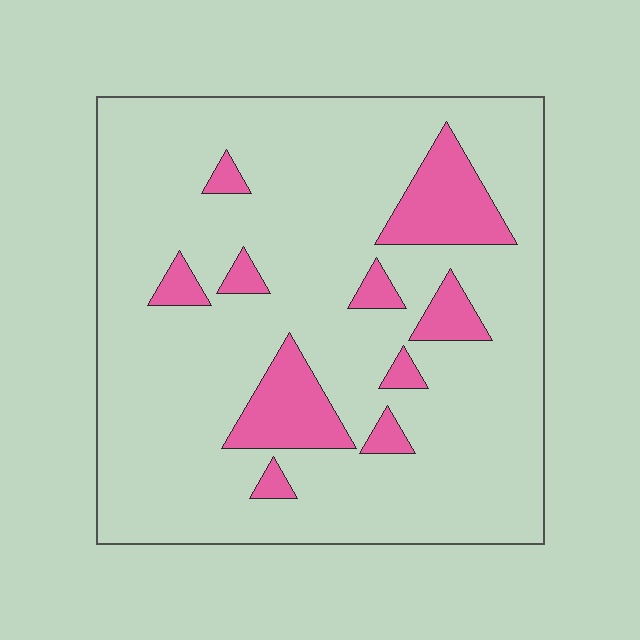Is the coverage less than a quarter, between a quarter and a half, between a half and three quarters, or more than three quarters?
Less than a quarter.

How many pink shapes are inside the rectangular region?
10.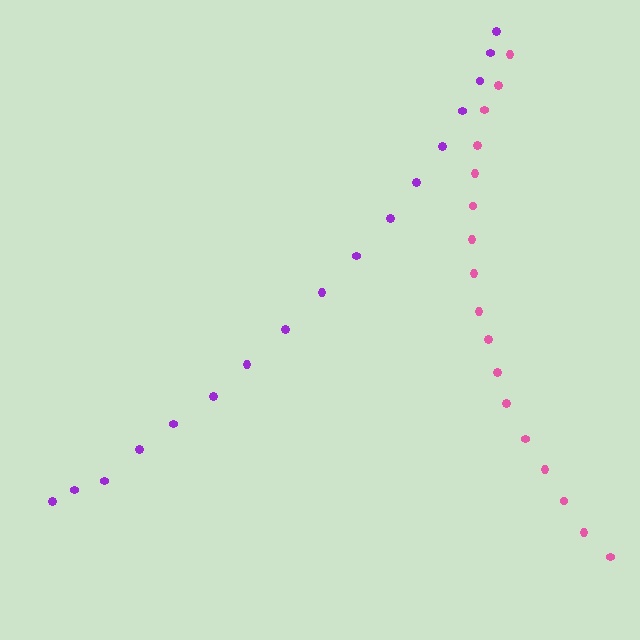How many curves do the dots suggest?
There are 2 distinct paths.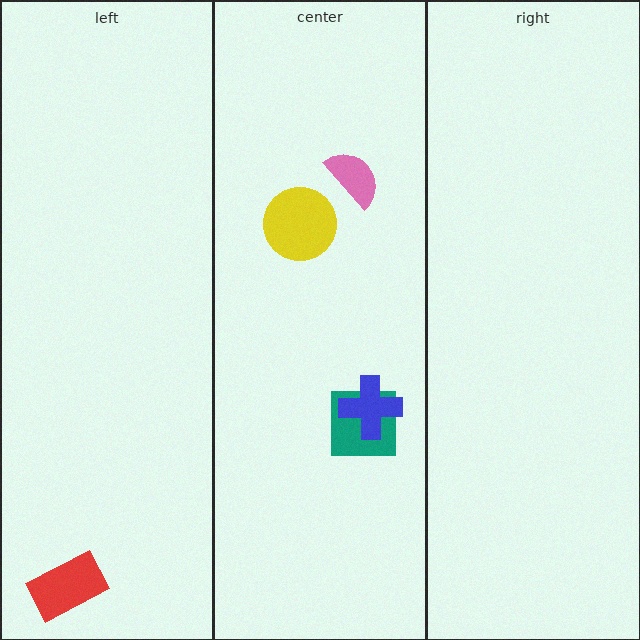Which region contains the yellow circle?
The center region.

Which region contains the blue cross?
The center region.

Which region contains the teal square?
The center region.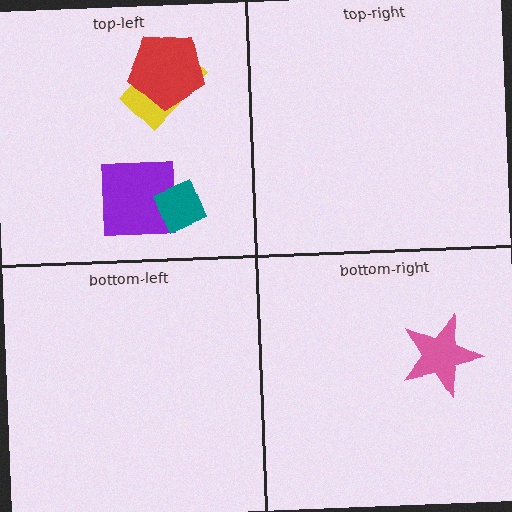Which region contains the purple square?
The top-left region.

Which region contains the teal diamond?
The top-left region.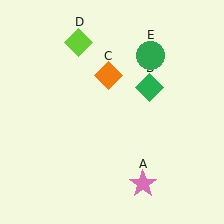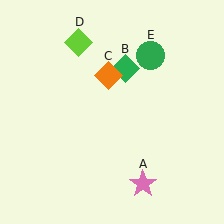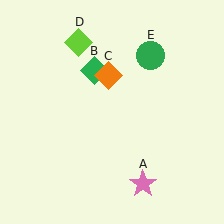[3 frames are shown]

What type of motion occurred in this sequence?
The green diamond (object B) rotated counterclockwise around the center of the scene.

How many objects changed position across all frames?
1 object changed position: green diamond (object B).